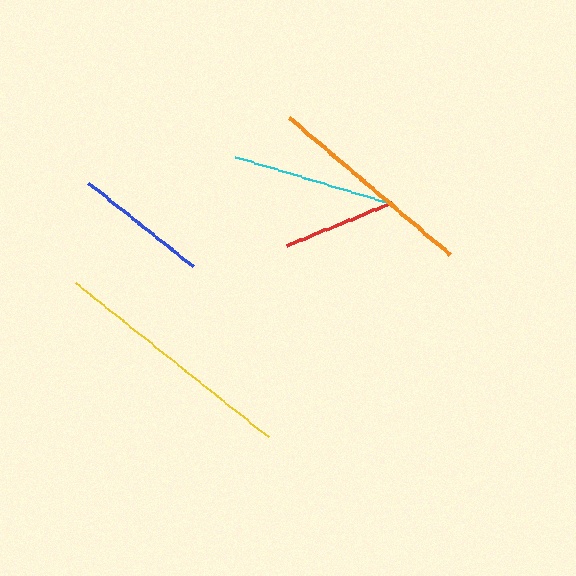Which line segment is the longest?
The yellow line is the longest at approximately 247 pixels.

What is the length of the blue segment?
The blue segment is approximately 134 pixels long.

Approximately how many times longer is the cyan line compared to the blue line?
The cyan line is approximately 1.2 times the length of the blue line.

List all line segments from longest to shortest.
From longest to shortest: yellow, orange, cyan, blue, red.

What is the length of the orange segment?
The orange segment is approximately 211 pixels long.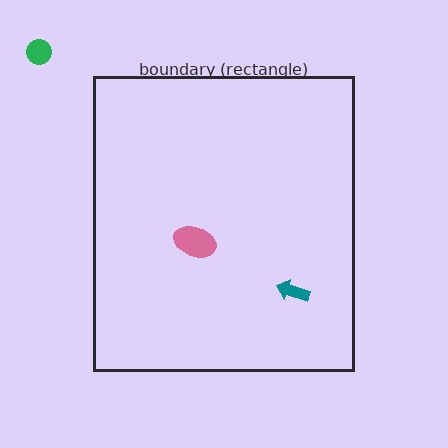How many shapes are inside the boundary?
2 inside, 1 outside.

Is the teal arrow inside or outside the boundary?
Inside.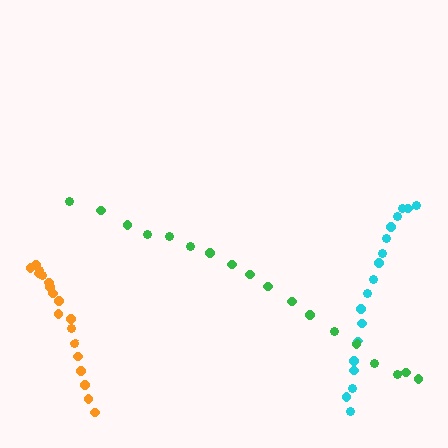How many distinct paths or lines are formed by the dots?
There are 3 distinct paths.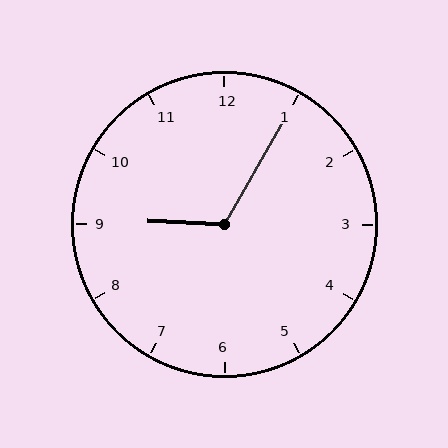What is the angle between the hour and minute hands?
Approximately 118 degrees.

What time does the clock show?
9:05.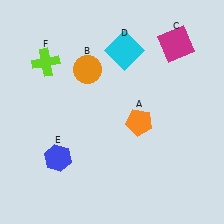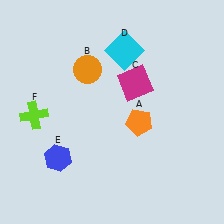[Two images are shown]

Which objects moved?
The objects that moved are: the magenta square (C), the lime cross (F).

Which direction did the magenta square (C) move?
The magenta square (C) moved left.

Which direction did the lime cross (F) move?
The lime cross (F) moved down.